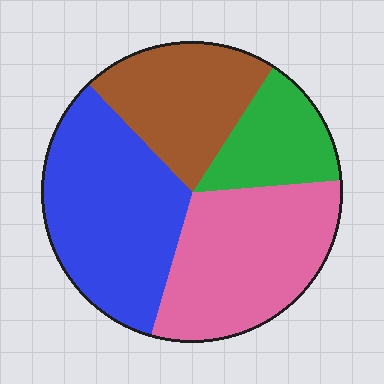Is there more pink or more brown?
Pink.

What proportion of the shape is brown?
Brown covers 21% of the shape.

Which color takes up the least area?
Green, at roughly 15%.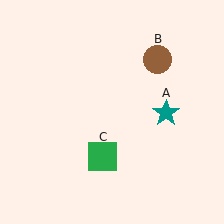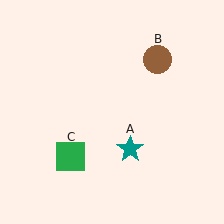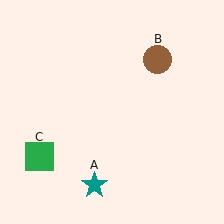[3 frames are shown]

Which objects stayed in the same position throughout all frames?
Brown circle (object B) remained stationary.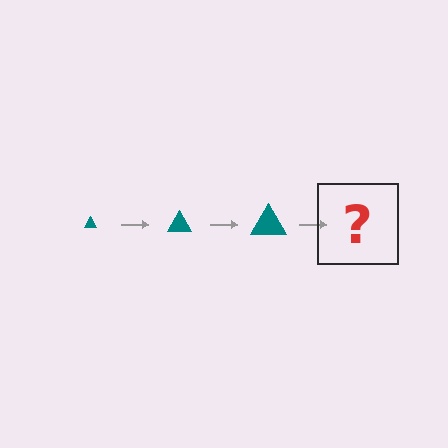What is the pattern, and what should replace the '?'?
The pattern is that the triangle gets progressively larger each step. The '?' should be a teal triangle, larger than the previous one.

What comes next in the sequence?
The next element should be a teal triangle, larger than the previous one.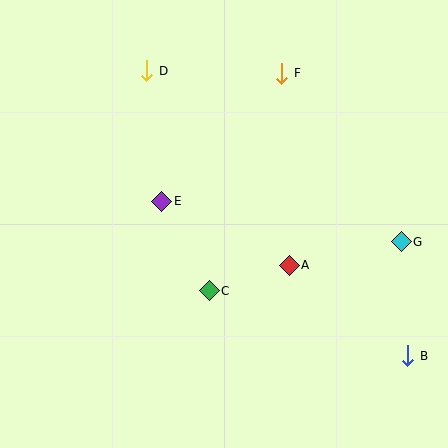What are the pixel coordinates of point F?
Point F is at (282, 73).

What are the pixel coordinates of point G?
Point G is at (401, 242).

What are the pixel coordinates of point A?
Point A is at (289, 265).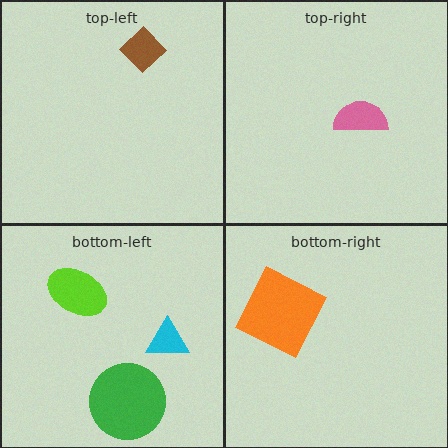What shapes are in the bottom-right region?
The orange square.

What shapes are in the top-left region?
The brown diamond.